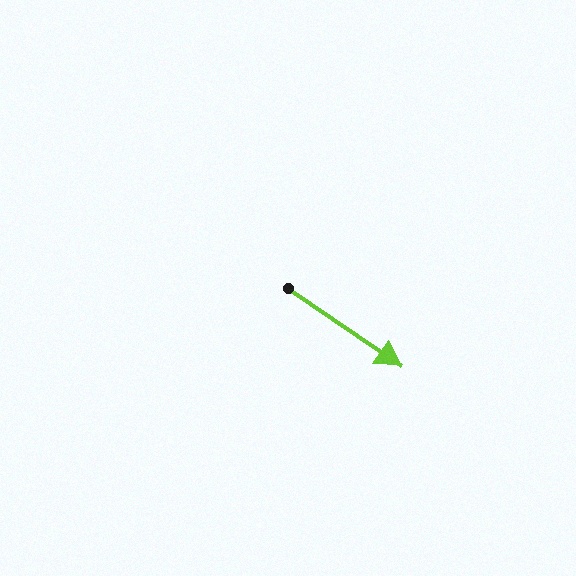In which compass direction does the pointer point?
Southeast.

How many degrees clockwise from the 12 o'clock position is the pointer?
Approximately 125 degrees.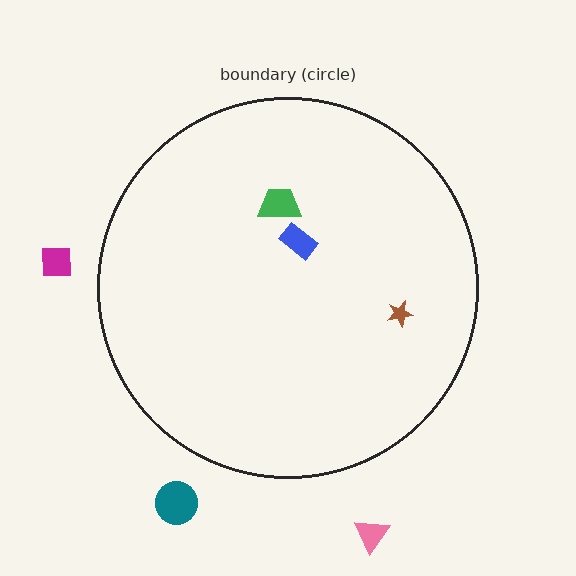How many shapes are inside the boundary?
3 inside, 3 outside.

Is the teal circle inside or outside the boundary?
Outside.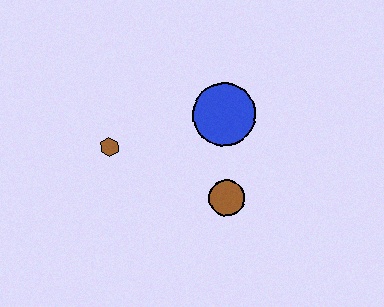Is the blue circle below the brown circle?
No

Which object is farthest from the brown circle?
The brown hexagon is farthest from the brown circle.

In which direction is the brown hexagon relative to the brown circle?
The brown hexagon is to the left of the brown circle.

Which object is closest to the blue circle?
The brown circle is closest to the blue circle.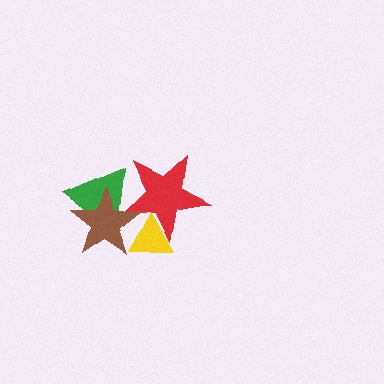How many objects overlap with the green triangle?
2 objects overlap with the green triangle.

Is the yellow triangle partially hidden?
Yes, it is partially covered by another shape.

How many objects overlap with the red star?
3 objects overlap with the red star.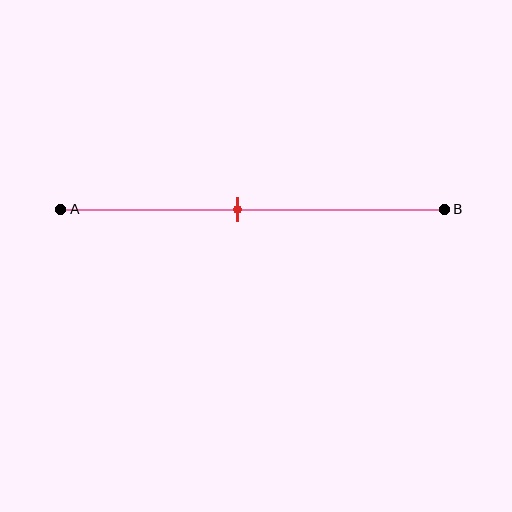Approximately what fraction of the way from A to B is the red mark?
The red mark is approximately 45% of the way from A to B.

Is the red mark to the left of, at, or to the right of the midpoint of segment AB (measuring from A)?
The red mark is to the left of the midpoint of segment AB.